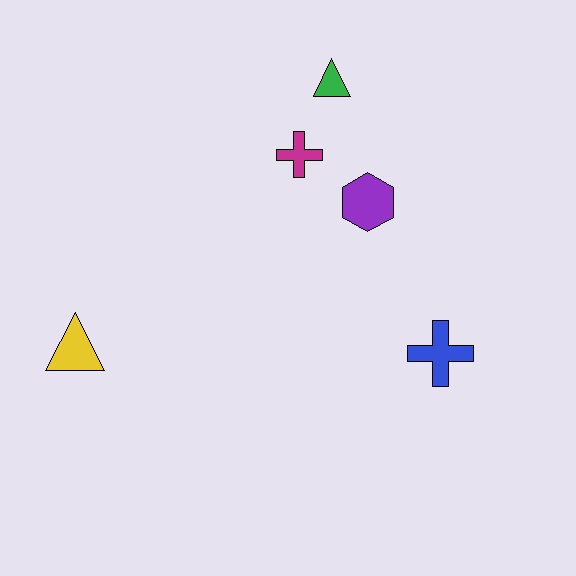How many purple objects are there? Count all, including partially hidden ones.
There is 1 purple object.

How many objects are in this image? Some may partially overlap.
There are 5 objects.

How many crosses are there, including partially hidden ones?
There are 2 crosses.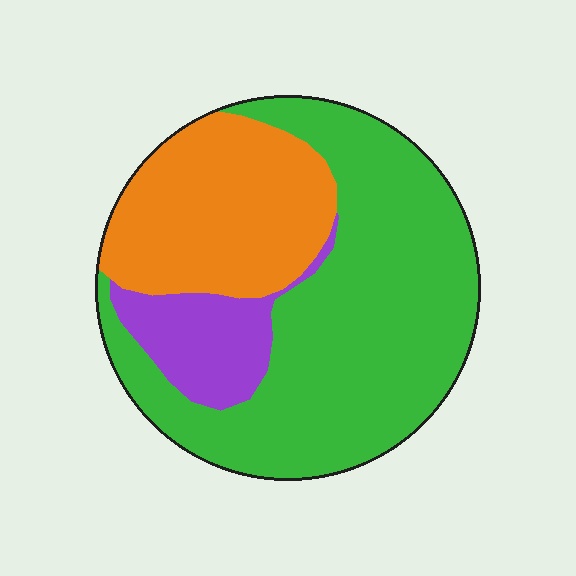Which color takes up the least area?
Purple, at roughly 10%.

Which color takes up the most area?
Green, at roughly 60%.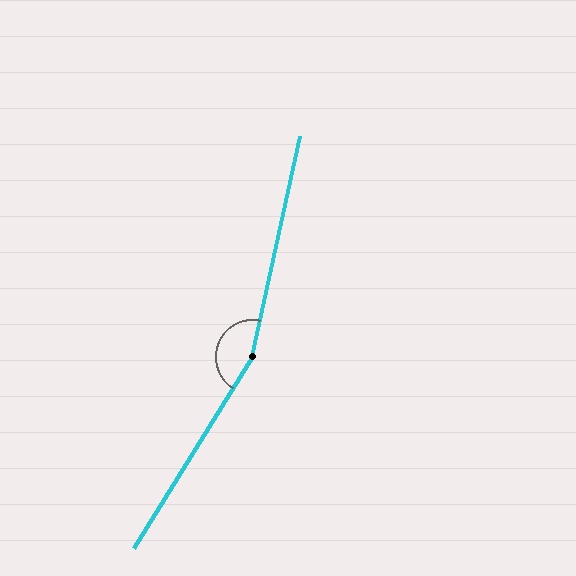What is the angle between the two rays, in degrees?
Approximately 160 degrees.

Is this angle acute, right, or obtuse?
It is obtuse.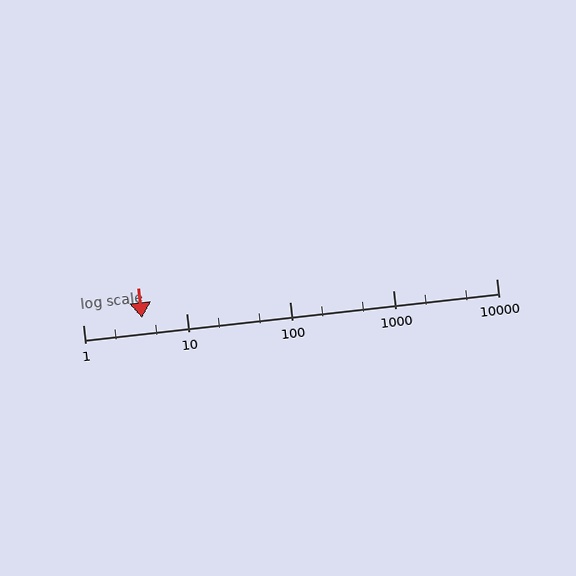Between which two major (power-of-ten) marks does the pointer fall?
The pointer is between 1 and 10.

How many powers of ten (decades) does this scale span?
The scale spans 4 decades, from 1 to 10000.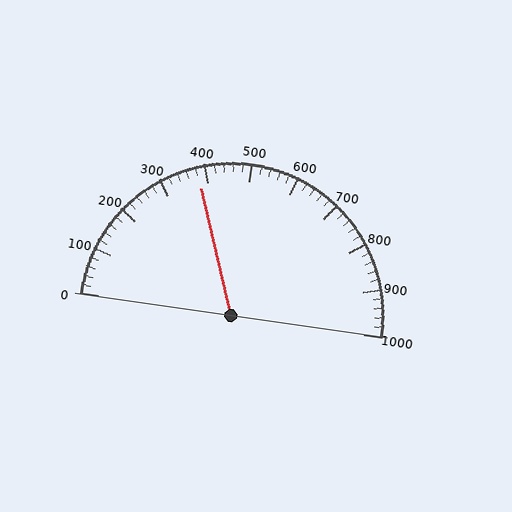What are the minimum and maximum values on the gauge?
The gauge ranges from 0 to 1000.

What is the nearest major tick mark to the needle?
The nearest major tick mark is 400.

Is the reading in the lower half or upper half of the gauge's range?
The reading is in the lower half of the range (0 to 1000).